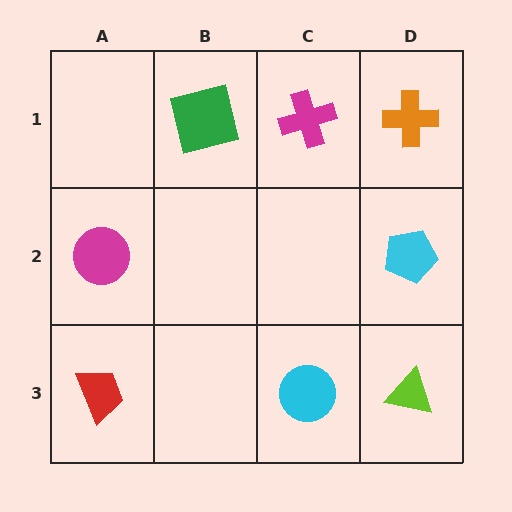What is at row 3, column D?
A lime triangle.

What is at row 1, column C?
A magenta cross.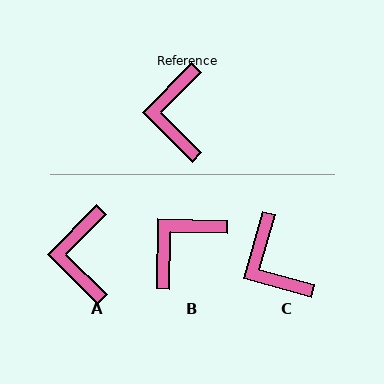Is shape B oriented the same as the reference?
No, it is off by about 47 degrees.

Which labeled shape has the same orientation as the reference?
A.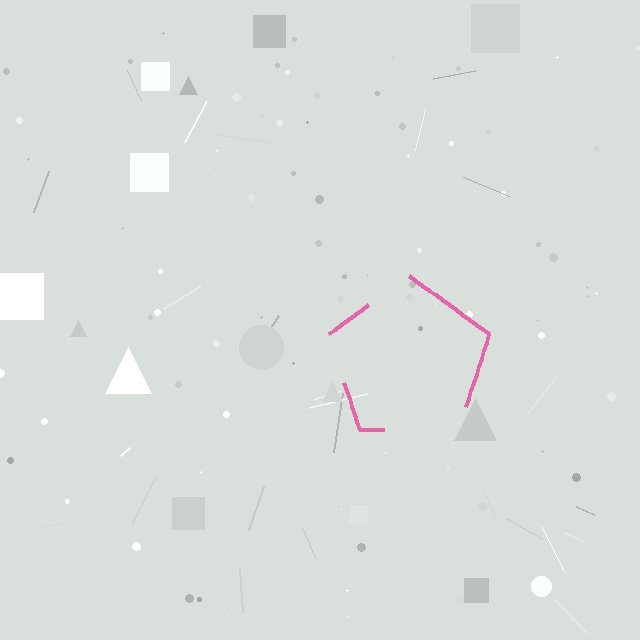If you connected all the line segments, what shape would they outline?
They would outline a pentagon.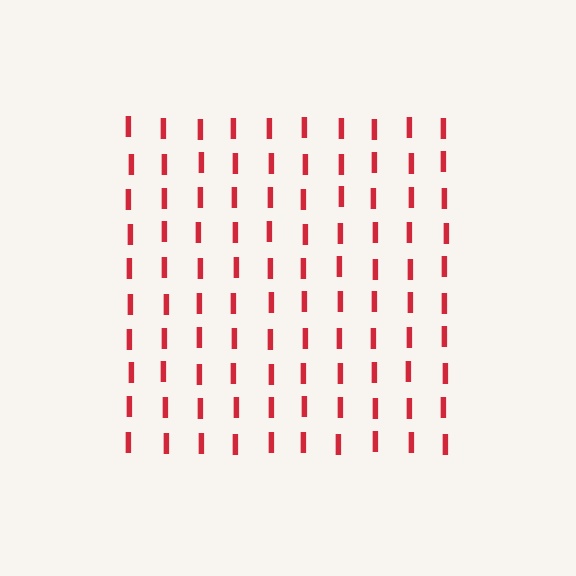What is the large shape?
The large shape is a square.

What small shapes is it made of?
It is made of small letter I's.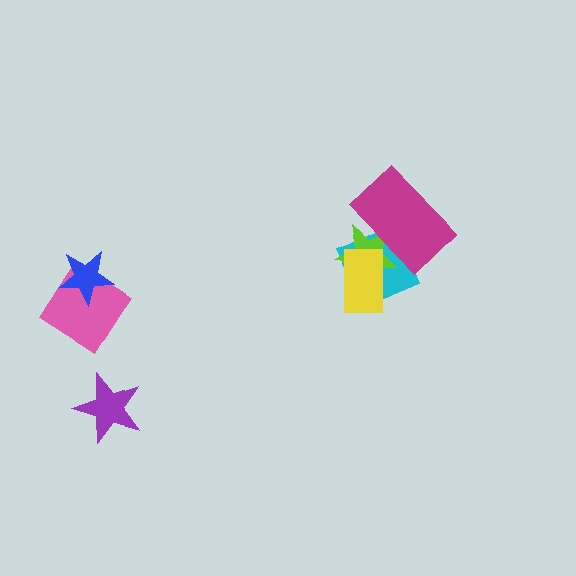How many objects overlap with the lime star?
3 objects overlap with the lime star.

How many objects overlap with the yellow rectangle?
2 objects overlap with the yellow rectangle.